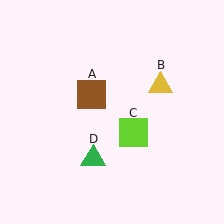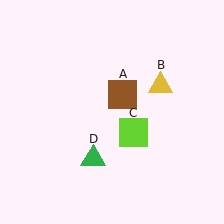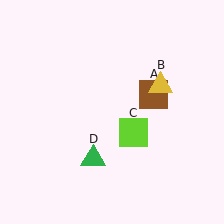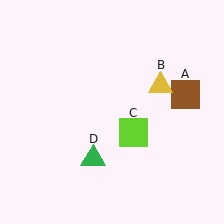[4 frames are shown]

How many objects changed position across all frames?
1 object changed position: brown square (object A).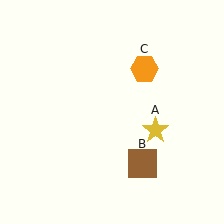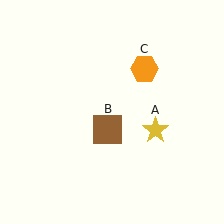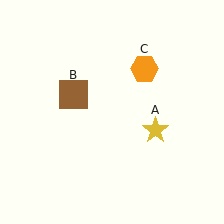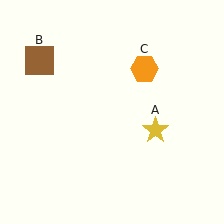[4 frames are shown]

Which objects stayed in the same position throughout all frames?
Yellow star (object A) and orange hexagon (object C) remained stationary.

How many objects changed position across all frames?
1 object changed position: brown square (object B).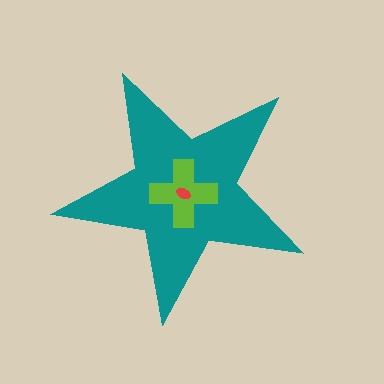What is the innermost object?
The red ellipse.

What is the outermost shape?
The teal star.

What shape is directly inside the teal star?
The lime cross.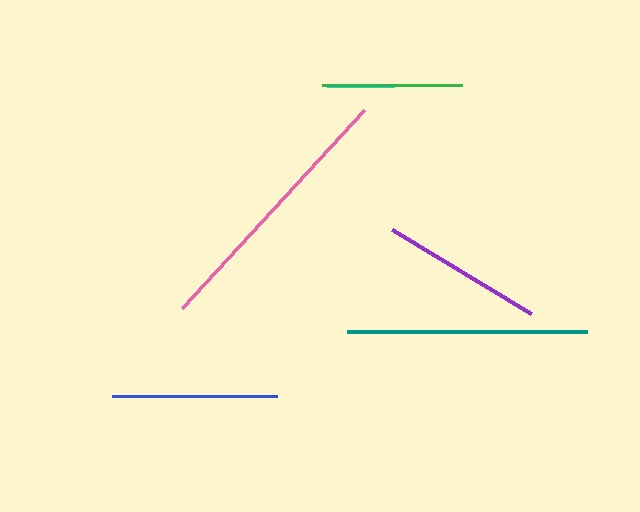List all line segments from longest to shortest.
From longest to shortest: pink, teal, blue, purple, green, cyan.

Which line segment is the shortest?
The cyan line is the shortest at approximately 67 pixels.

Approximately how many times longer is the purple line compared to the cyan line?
The purple line is approximately 2.4 times the length of the cyan line.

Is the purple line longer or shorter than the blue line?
The blue line is longer than the purple line.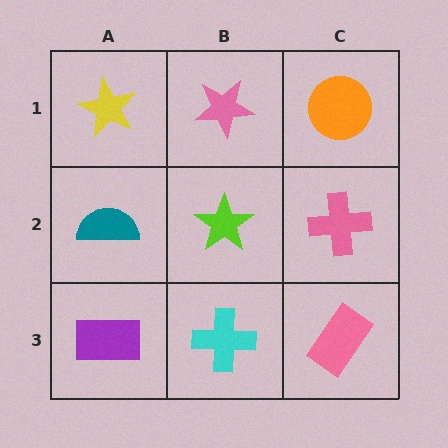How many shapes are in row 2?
3 shapes.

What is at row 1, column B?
A pink star.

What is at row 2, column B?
A lime star.